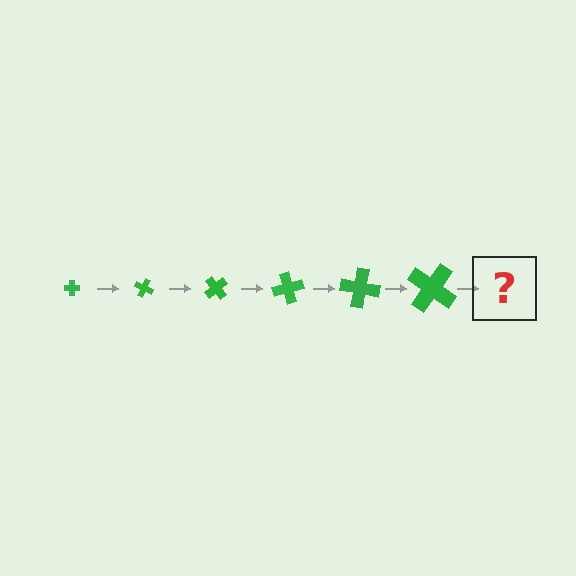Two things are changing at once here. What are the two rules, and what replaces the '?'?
The two rules are that the cross grows larger each step and it rotates 25 degrees each step. The '?' should be a cross, larger than the previous one and rotated 150 degrees from the start.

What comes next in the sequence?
The next element should be a cross, larger than the previous one and rotated 150 degrees from the start.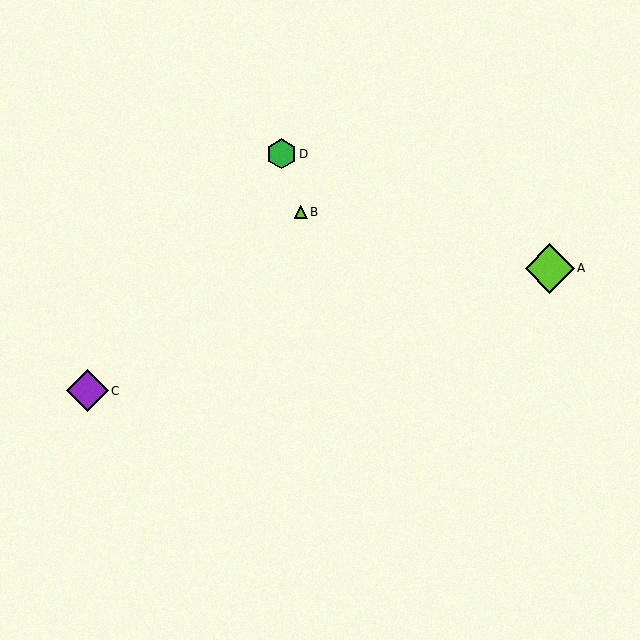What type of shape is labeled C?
Shape C is a purple diamond.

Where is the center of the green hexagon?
The center of the green hexagon is at (281, 154).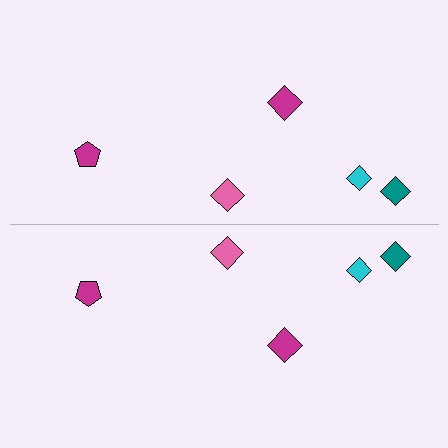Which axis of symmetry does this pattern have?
The pattern has a horizontal axis of symmetry running through the center of the image.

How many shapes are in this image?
There are 10 shapes in this image.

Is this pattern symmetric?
Yes, this pattern has bilateral (reflection) symmetry.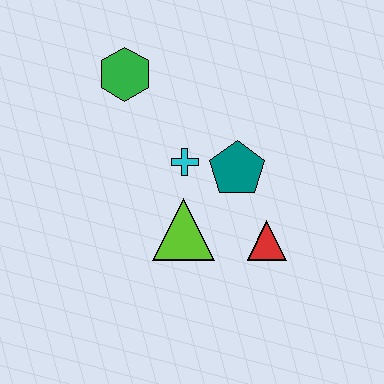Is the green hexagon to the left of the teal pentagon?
Yes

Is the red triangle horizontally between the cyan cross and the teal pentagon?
No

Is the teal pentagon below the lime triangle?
No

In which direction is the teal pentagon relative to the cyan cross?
The teal pentagon is to the right of the cyan cross.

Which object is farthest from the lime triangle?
The green hexagon is farthest from the lime triangle.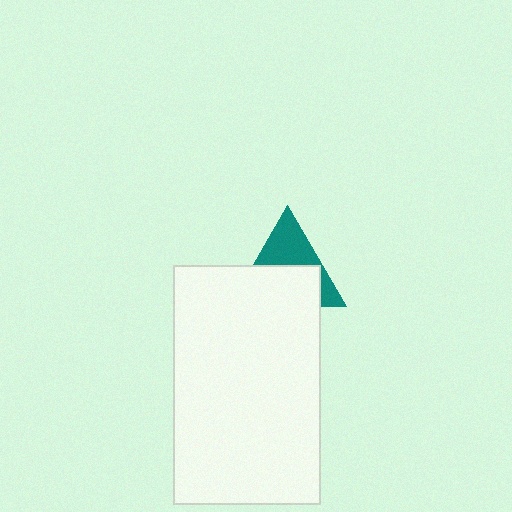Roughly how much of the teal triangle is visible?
A small part of it is visible (roughly 44%).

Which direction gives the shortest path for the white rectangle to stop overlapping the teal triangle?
Moving down gives the shortest separation.